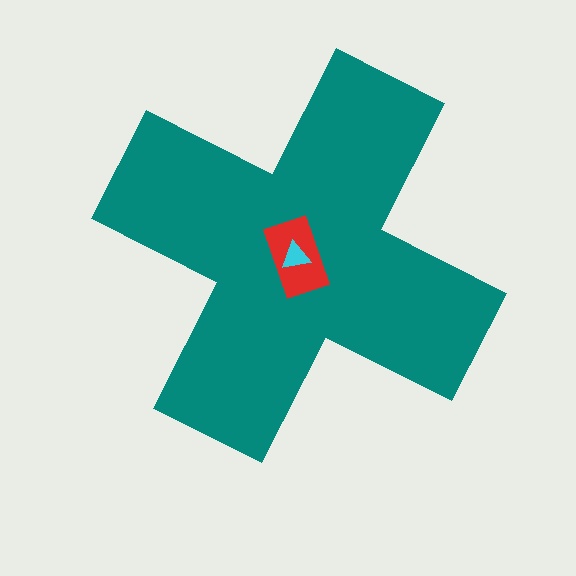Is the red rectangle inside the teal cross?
Yes.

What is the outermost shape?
The teal cross.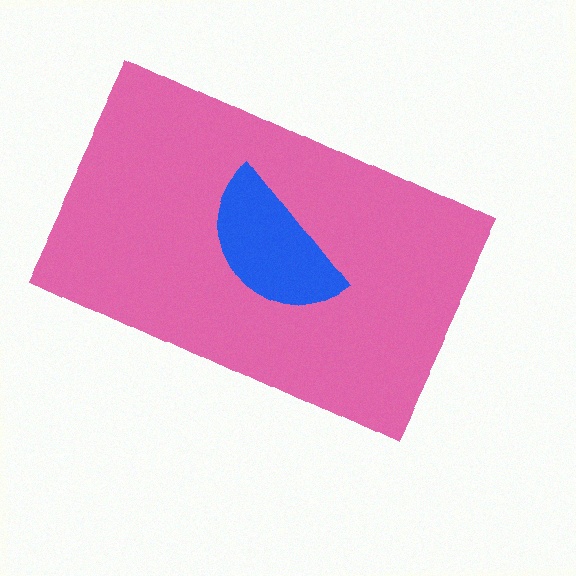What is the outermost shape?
The pink rectangle.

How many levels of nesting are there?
2.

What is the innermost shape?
The blue semicircle.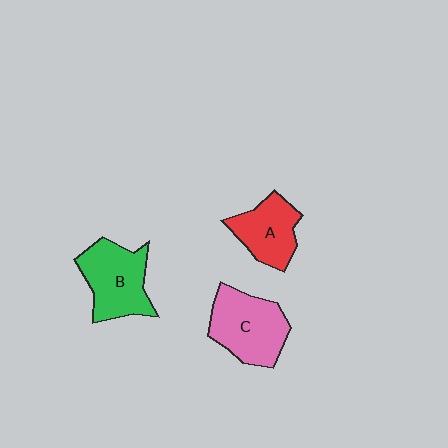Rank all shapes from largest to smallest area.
From largest to smallest: C (pink), B (green), A (red).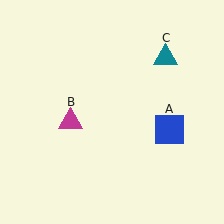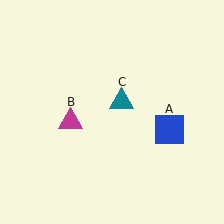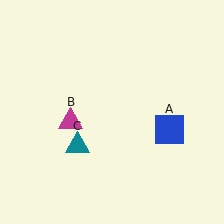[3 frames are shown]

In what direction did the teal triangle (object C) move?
The teal triangle (object C) moved down and to the left.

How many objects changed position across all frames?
1 object changed position: teal triangle (object C).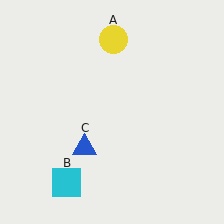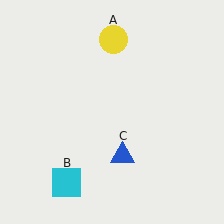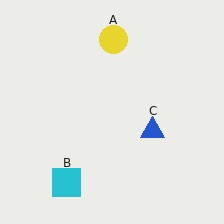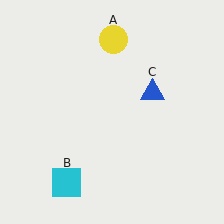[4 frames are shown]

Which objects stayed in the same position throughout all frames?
Yellow circle (object A) and cyan square (object B) remained stationary.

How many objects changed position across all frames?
1 object changed position: blue triangle (object C).